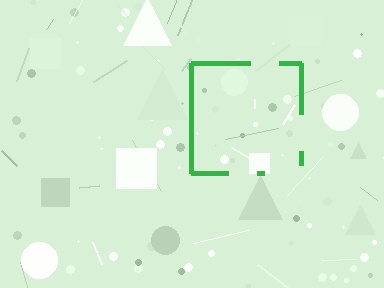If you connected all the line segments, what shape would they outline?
They would outline a square.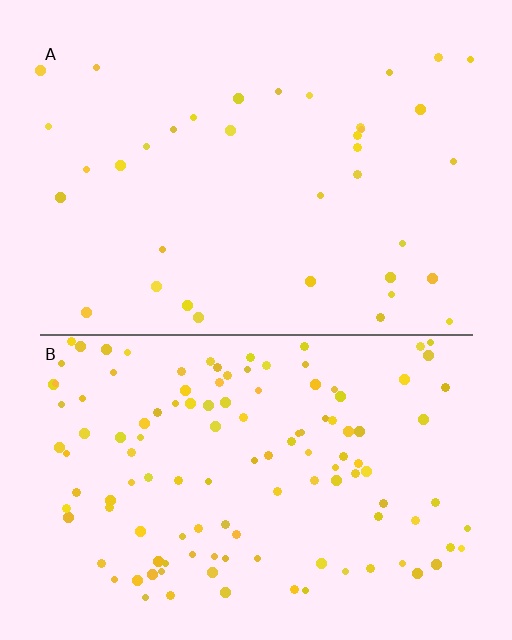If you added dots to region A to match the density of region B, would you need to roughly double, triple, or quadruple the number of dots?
Approximately triple.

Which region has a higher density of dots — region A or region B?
B (the bottom).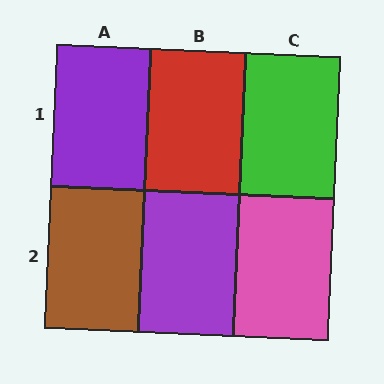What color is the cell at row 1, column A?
Purple.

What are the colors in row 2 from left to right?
Brown, purple, pink.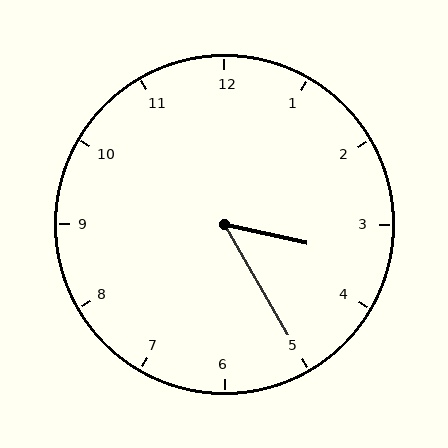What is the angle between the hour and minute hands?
Approximately 48 degrees.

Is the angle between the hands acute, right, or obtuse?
It is acute.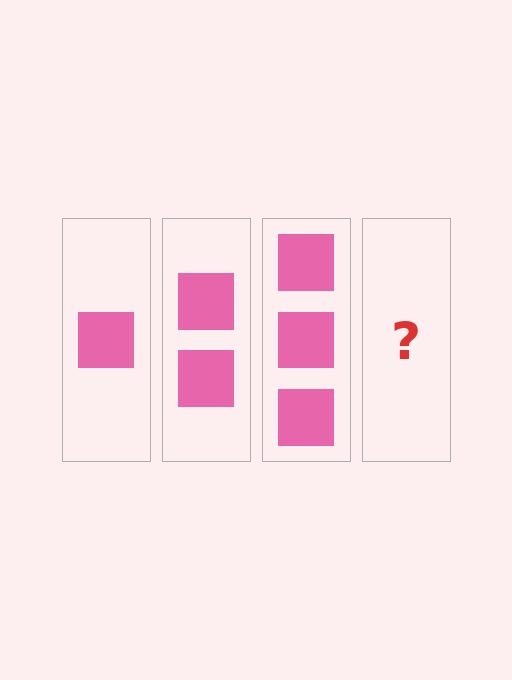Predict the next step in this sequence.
The next step is 4 squares.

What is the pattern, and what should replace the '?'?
The pattern is that each step adds one more square. The '?' should be 4 squares.